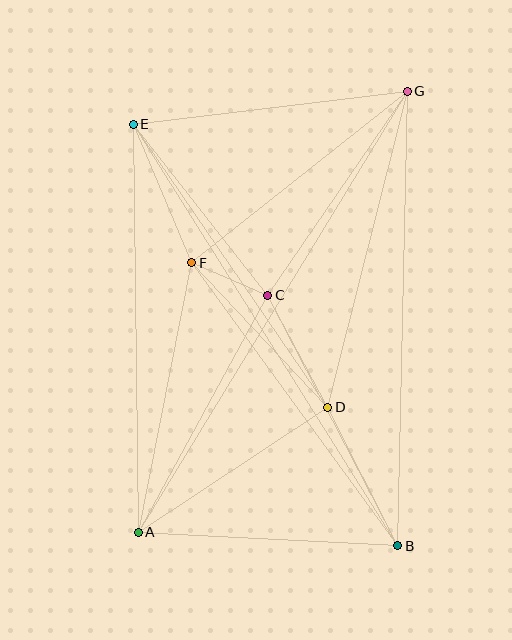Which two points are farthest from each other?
Points A and G are farthest from each other.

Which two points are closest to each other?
Points C and F are closest to each other.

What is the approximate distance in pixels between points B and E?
The distance between B and E is approximately 497 pixels.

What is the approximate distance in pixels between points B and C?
The distance between B and C is approximately 282 pixels.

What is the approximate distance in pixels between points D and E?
The distance between D and E is approximately 343 pixels.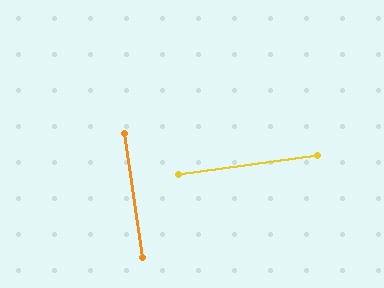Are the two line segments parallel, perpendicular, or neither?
Perpendicular — they meet at approximately 89°.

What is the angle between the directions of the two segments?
Approximately 89 degrees.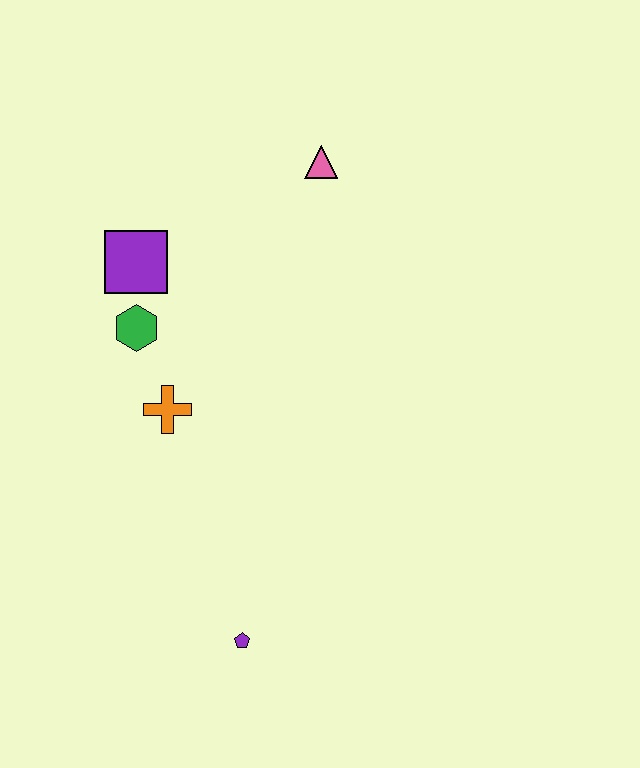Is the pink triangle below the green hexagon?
No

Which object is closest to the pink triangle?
The purple square is closest to the pink triangle.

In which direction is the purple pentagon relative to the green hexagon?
The purple pentagon is below the green hexagon.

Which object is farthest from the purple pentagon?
The pink triangle is farthest from the purple pentagon.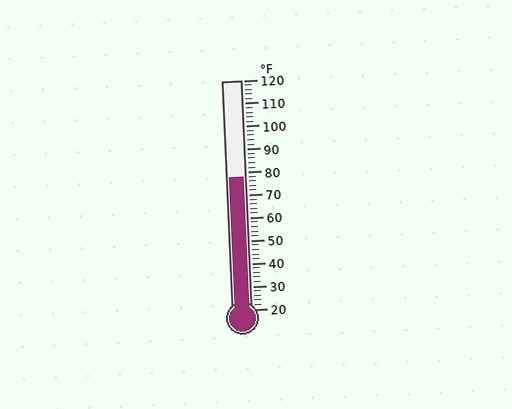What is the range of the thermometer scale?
The thermometer scale ranges from 20°F to 120°F.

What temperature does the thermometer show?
The thermometer shows approximately 78°F.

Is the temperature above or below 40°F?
The temperature is above 40°F.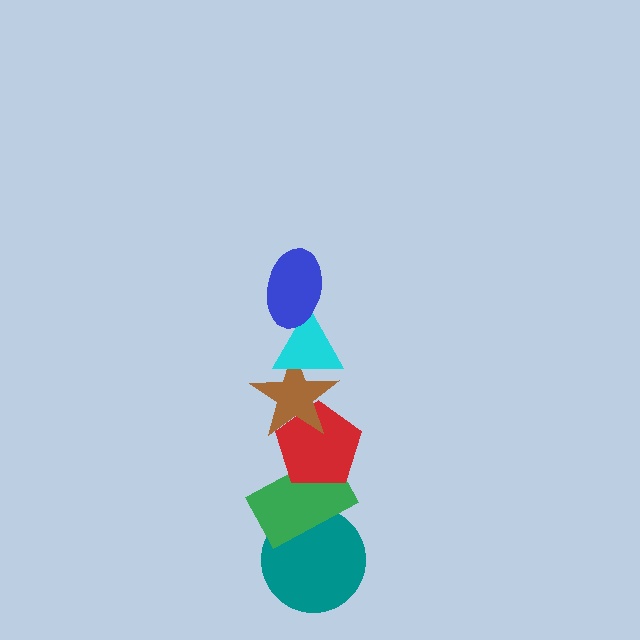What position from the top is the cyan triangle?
The cyan triangle is 2nd from the top.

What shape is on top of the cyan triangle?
The blue ellipse is on top of the cyan triangle.